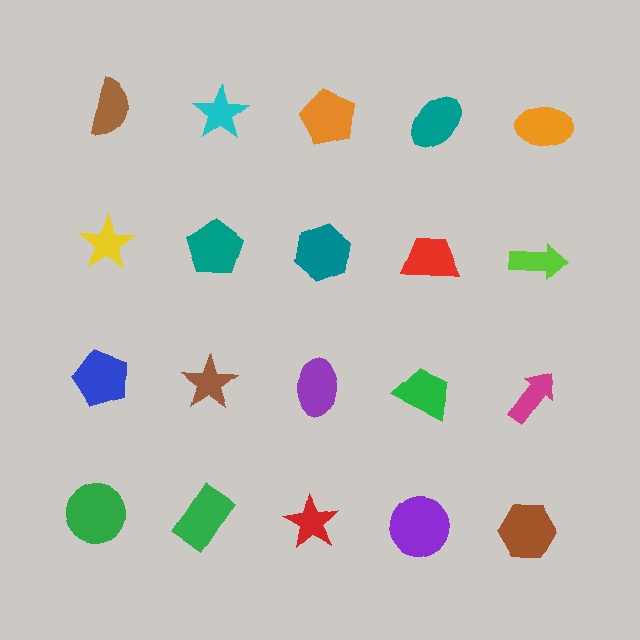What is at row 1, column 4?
A teal ellipse.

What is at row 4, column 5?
A brown hexagon.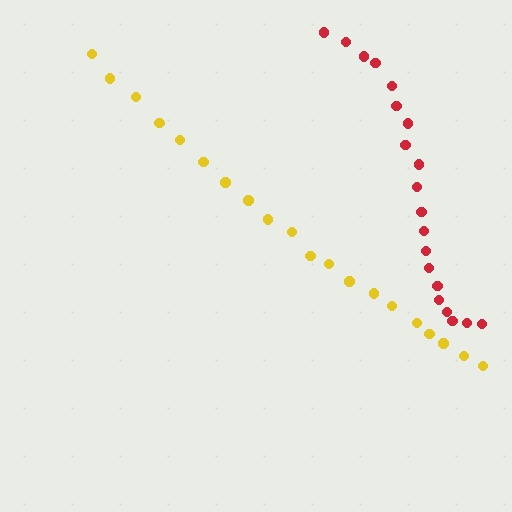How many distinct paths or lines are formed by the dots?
There are 2 distinct paths.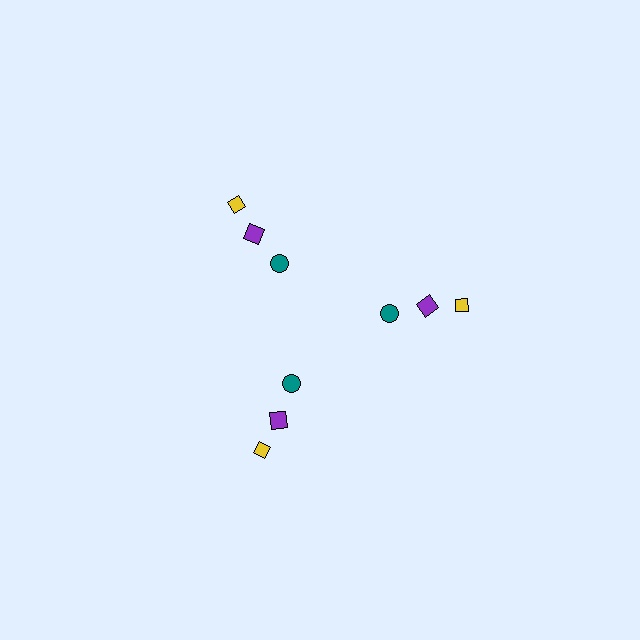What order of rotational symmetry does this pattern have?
This pattern has 3-fold rotational symmetry.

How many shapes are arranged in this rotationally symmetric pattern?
There are 9 shapes, arranged in 3 groups of 3.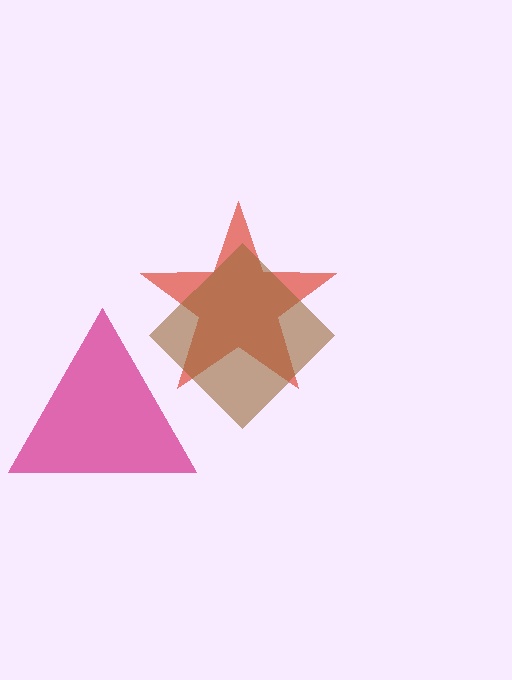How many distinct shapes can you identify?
There are 3 distinct shapes: a red star, a magenta triangle, a brown diamond.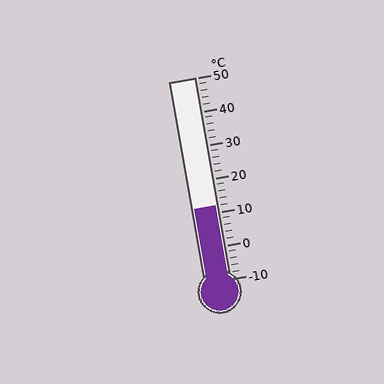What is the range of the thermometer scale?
The thermometer scale ranges from -10°C to 50°C.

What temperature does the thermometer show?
The thermometer shows approximately 12°C.